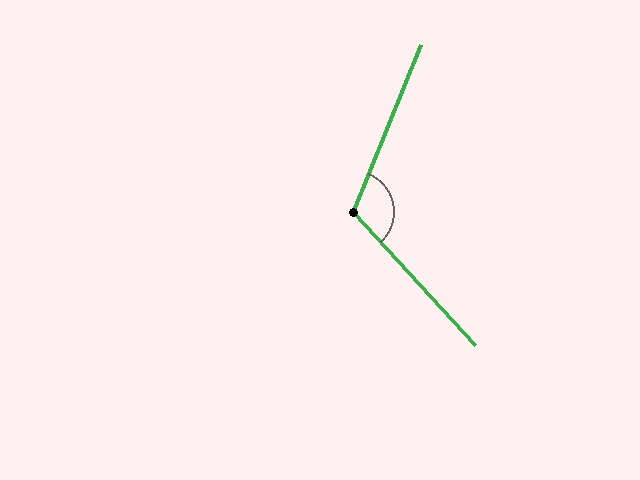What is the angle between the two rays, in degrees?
Approximately 115 degrees.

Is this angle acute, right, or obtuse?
It is obtuse.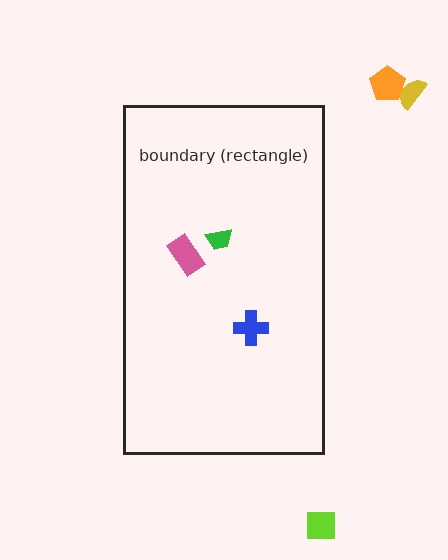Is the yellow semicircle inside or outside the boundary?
Outside.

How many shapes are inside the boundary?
3 inside, 3 outside.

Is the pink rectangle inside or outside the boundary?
Inside.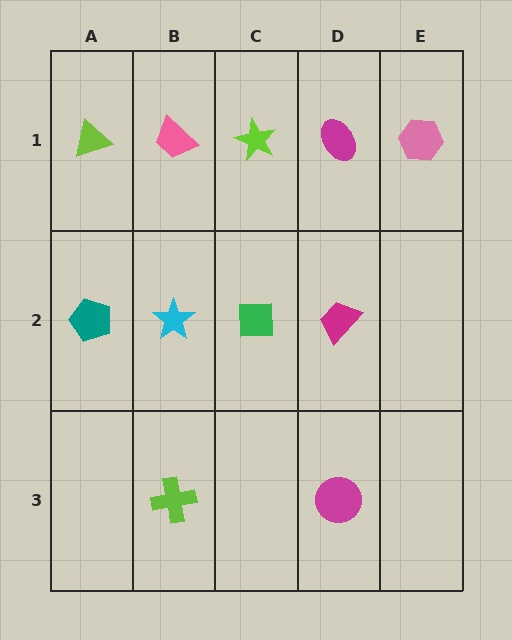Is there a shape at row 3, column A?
No, that cell is empty.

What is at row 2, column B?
A cyan star.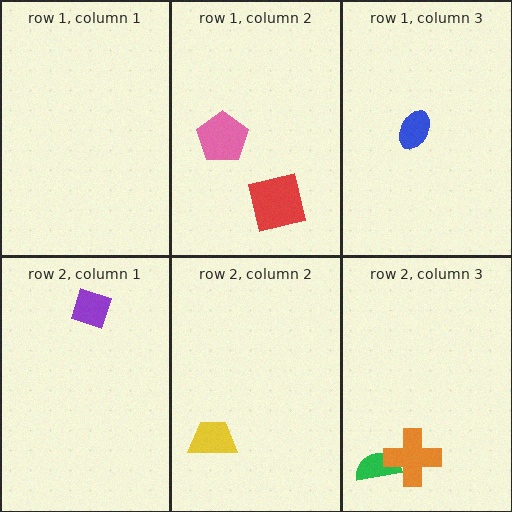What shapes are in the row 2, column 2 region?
The yellow trapezoid.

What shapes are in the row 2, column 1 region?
The purple diamond.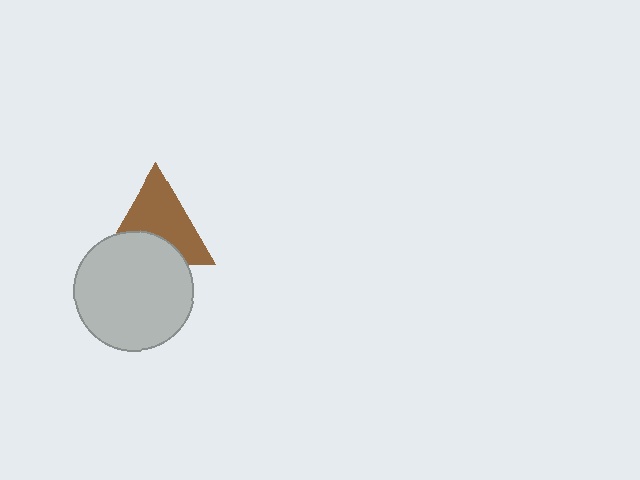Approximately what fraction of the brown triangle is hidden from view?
Roughly 37% of the brown triangle is hidden behind the light gray circle.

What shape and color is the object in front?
The object in front is a light gray circle.